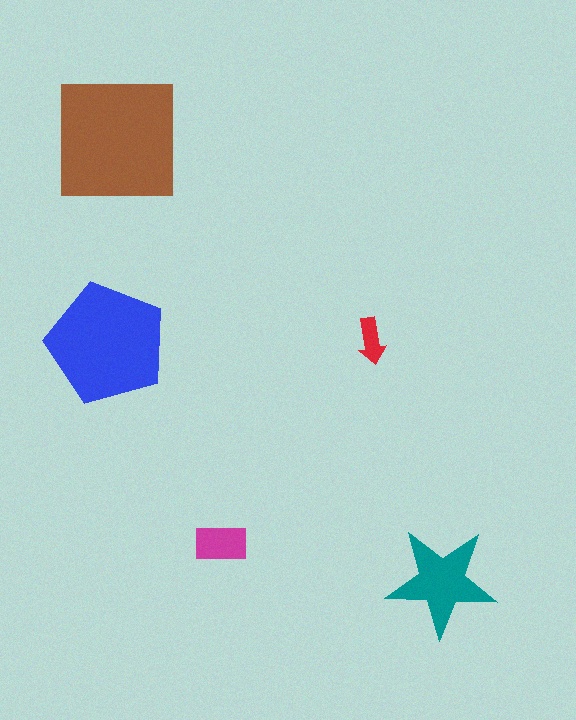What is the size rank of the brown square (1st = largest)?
1st.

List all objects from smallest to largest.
The red arrow, the magenta rectangle, the teal star, the blue pentagon, the brown square.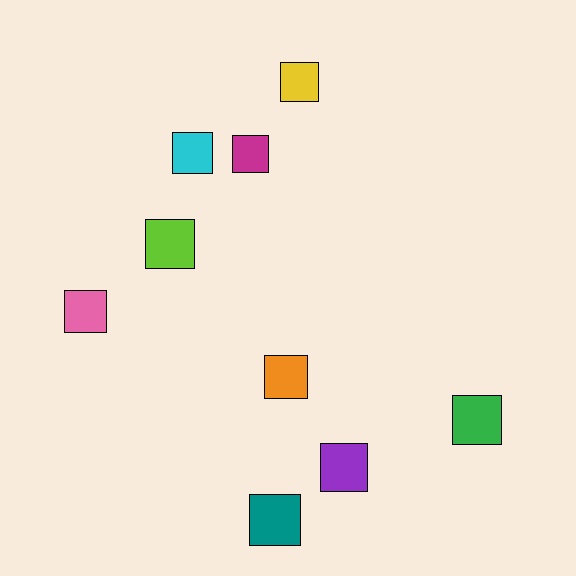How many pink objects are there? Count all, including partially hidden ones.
There is 1 pink object.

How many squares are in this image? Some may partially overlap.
There are 9 squares.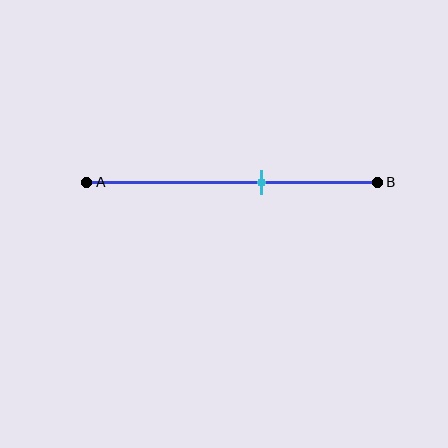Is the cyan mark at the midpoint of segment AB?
No, the mark is at about 60% from A, not at the 50% midpoint.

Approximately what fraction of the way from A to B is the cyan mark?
The cyan mark is approximately 60% of the way from A to B.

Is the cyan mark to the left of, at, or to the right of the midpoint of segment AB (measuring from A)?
The cyan mark is to the right of the midpoint of segment AB.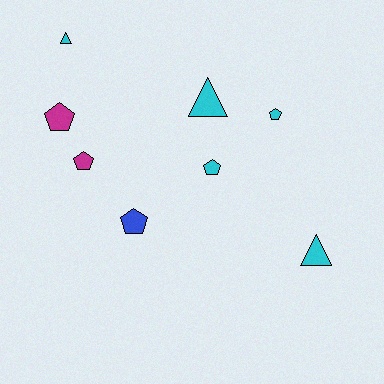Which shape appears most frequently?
Pentagon, with 5 objects.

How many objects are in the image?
There are 8 objects.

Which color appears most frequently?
Cyan, with 5 objects.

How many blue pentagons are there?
There is 1 blue pentagon.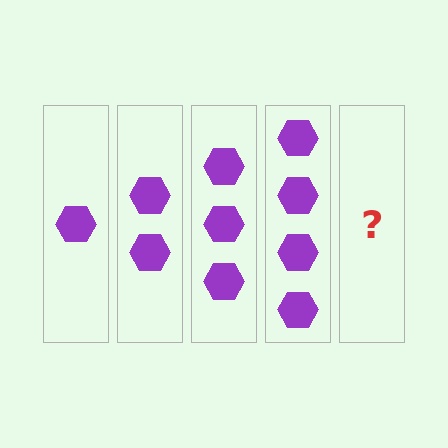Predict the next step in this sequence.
The next step is 5 hexagons.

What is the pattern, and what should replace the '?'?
The pattern is that each step adds one more hexagon. The '?' should be 5 hexagons.